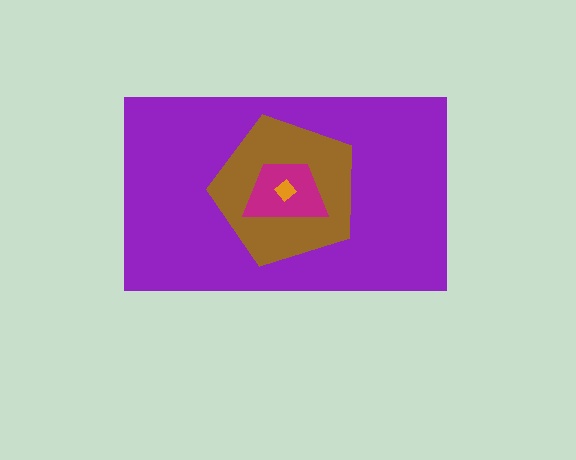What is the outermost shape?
The purple rectangle.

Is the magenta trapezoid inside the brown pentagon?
Yes.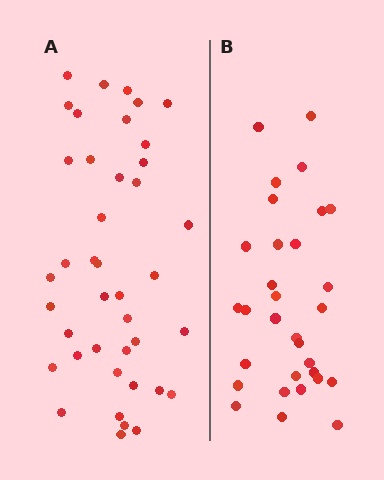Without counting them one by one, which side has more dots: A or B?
Region A (the left region) has more dots.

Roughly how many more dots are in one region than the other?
Region A has roughly 10 or so more dots than region B.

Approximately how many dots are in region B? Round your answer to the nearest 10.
About 30 dots. (The exact count is 31, which rounds to 30.)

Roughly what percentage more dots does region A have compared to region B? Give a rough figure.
About 30% more.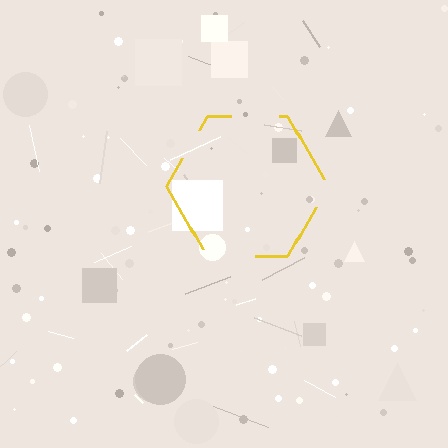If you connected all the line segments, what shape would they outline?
They would outline a hexagon.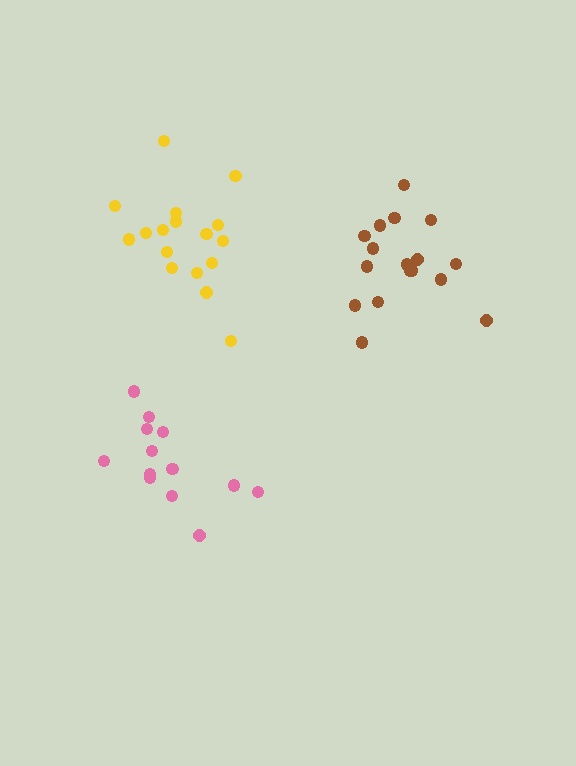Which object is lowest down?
The pink cluster is bottommost.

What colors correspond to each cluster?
The clusters are colored: brown, yellow, pink.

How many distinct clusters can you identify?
There are 3 distinct clusters.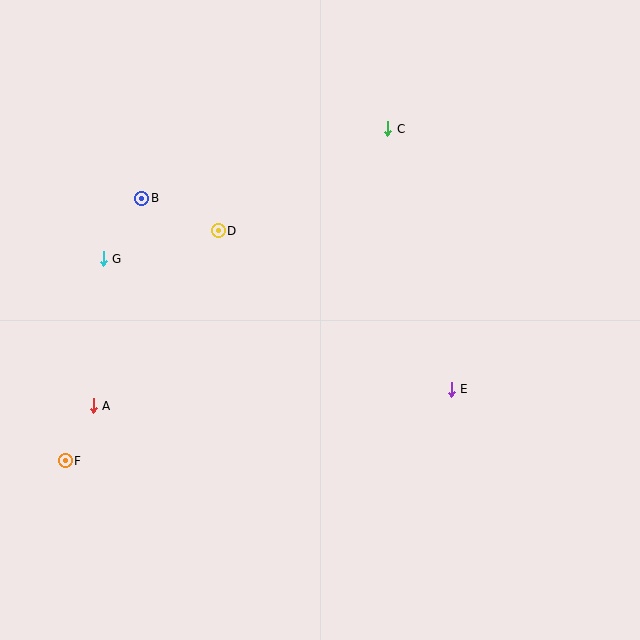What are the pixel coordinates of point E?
Point E is at (451, 389).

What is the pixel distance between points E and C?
The distance between E and C is 268 pixels.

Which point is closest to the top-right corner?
Point C is closest to the top-right corner.